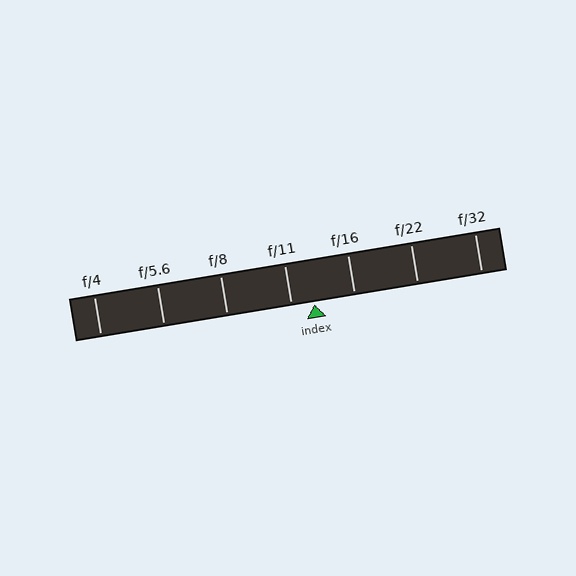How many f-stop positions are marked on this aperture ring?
There are 7 f-stop positions marked.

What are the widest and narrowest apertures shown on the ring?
The widest aperture shown is f/4 and the narrowest is f/32.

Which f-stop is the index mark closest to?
The index mark is closest to f/11.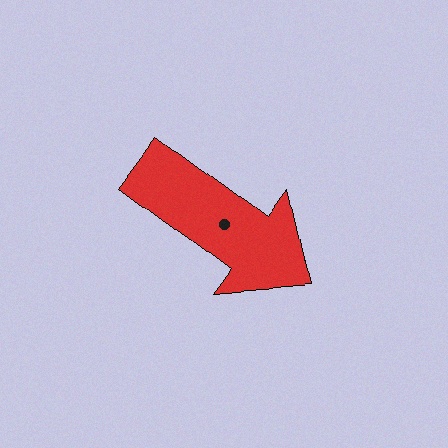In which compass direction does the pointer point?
Southeast.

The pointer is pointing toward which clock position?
Roughly 4 o'clock.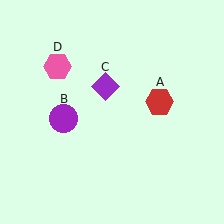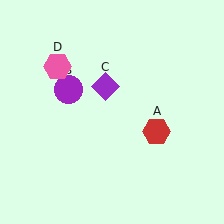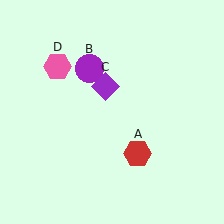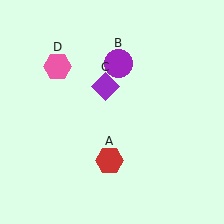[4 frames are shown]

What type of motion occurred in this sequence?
The red hexagon (object A), purple circle (object B) rotated clockwise around the center of the scene.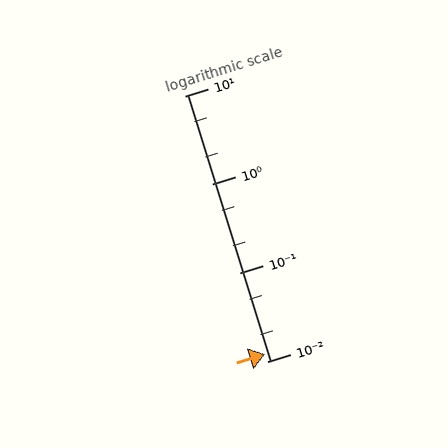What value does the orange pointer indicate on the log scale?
The pointer indicates approximately 0.012.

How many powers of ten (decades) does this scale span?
The scale spans 3 decades, from 0.01 to 10.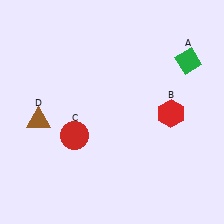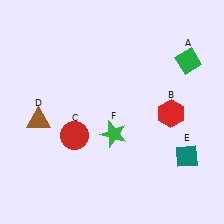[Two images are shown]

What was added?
A teal diamond (E), a green star (F) were added in Image 2.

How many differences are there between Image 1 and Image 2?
There are 2 differences between the two images.